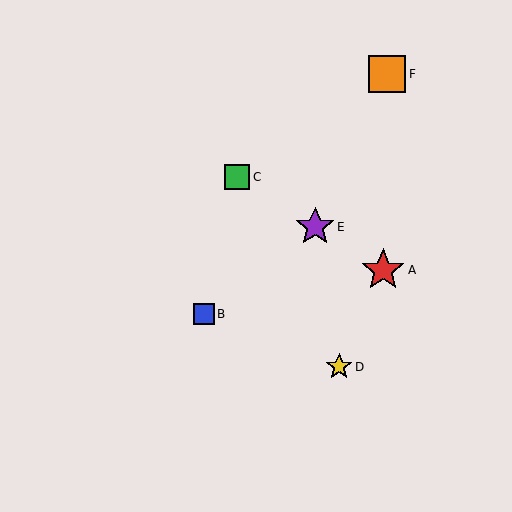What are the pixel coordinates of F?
Object F is at (388, 74).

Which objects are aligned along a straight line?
Objects A, C, E are aligned along a straight line.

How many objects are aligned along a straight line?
3 objects (A, C, E) are aligned along a straight line.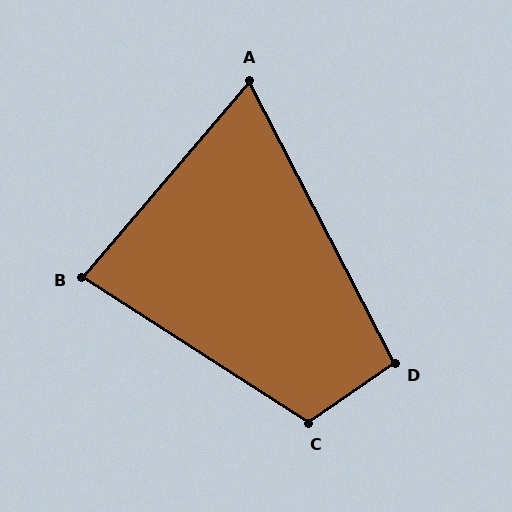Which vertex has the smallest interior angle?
A, at approximately 68 degrees.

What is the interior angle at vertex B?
Approximately 82 degrees (acute).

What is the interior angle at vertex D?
Approximately 98 degrees (obtuse).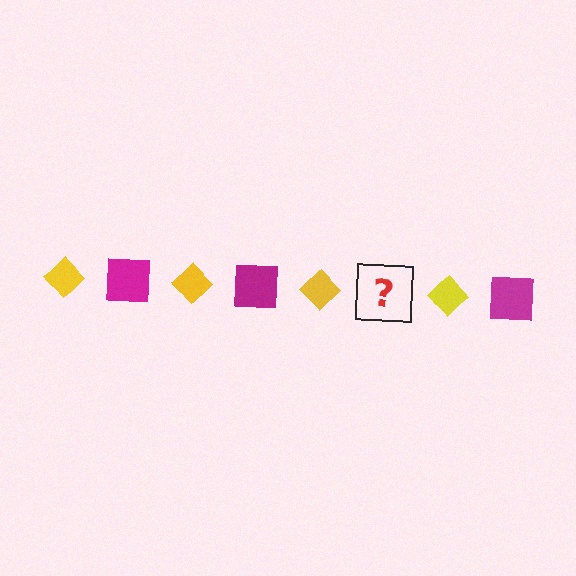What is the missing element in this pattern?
The missing element is a magenta square.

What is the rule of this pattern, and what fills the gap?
The rule is that the pattern alternates between yellow diamond and magenta square. The gap should be filled with a magenta square.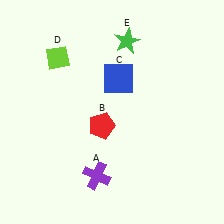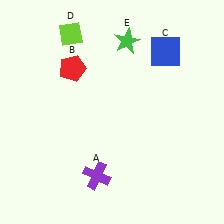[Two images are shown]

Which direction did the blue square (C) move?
The blue square (C) moved right.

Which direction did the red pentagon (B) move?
The red pentagon (B) moved up.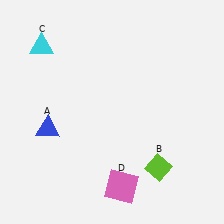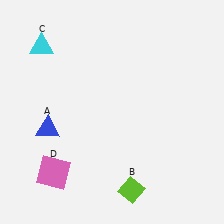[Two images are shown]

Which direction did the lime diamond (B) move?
The lime diamond (B) moved left.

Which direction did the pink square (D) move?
The pink square (D) moved left.